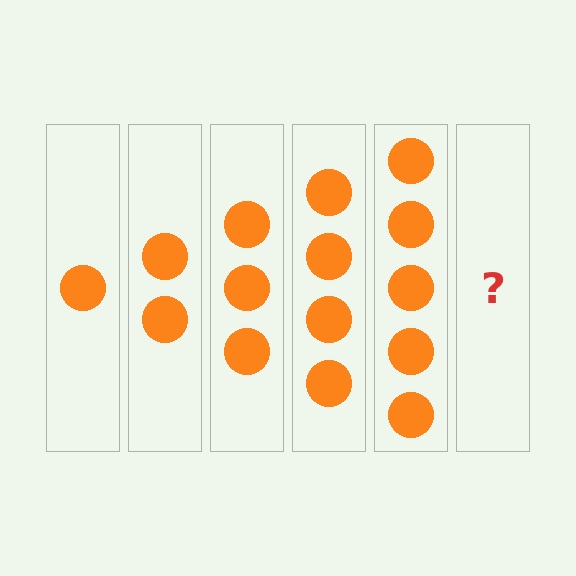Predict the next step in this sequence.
The next step is 6 circles.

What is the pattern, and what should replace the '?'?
The pattern is that each step adds one more circle. The '?' should be 6 circles.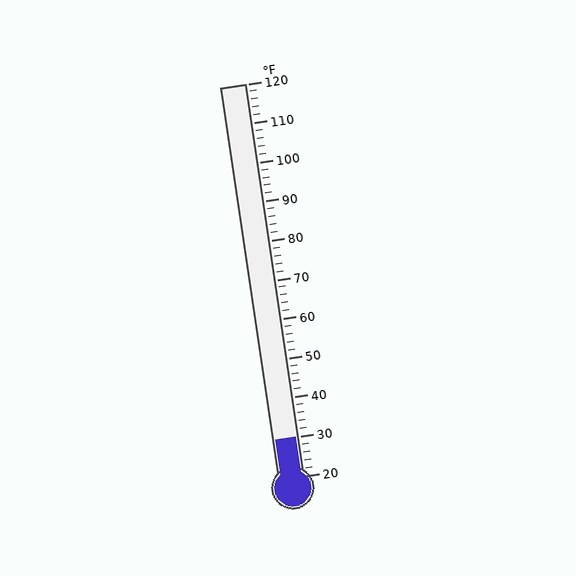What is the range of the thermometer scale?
The thermometer scale ranges from 20°F to 120°F.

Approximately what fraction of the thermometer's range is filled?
The thermometer is filled to approximately 10% of its range.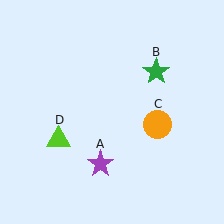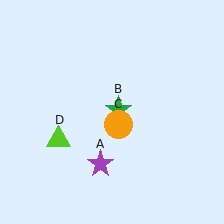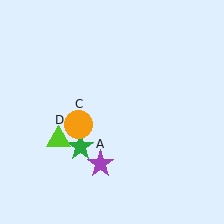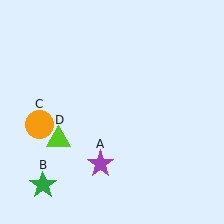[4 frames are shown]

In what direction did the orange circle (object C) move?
The orange circle (object C) moved left.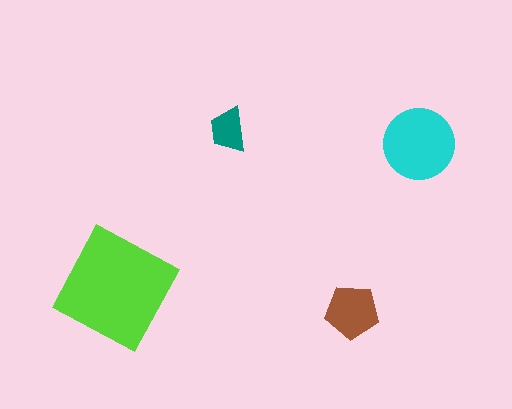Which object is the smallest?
The teal trapezoid.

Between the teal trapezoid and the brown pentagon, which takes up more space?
The brown pentagon.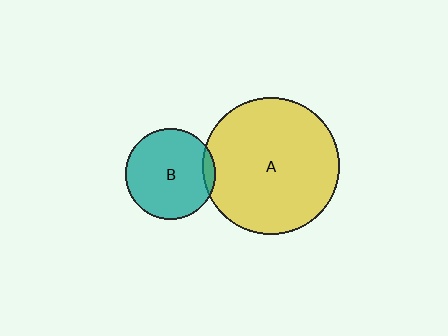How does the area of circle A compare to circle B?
Approximately 2.3 times.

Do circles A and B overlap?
Yes.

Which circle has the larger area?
Circle A (yellow).